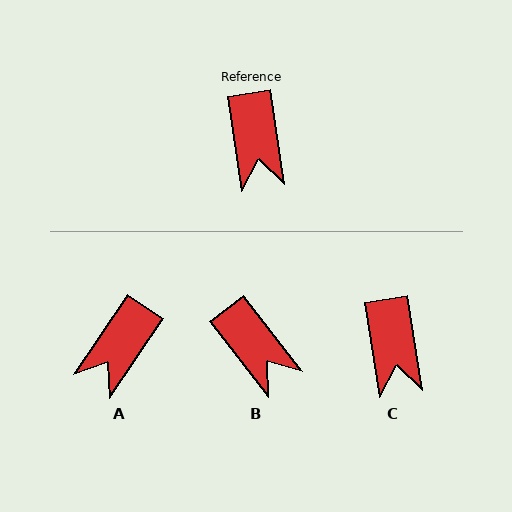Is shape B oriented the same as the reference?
No, it is off by about 29 degrees.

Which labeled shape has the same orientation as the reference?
C.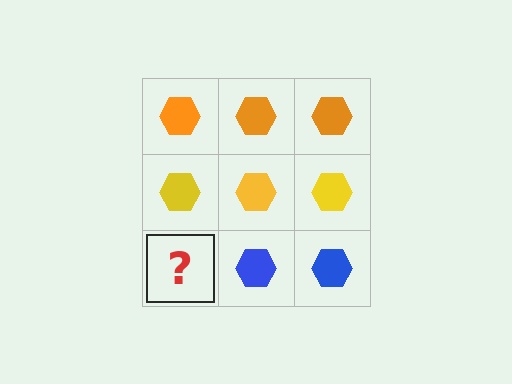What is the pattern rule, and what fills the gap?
The rule is that each row has a consistent color. The gap should be filled with a blue hexagon.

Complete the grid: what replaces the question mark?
The question mark should be replaced with a blue hexagon.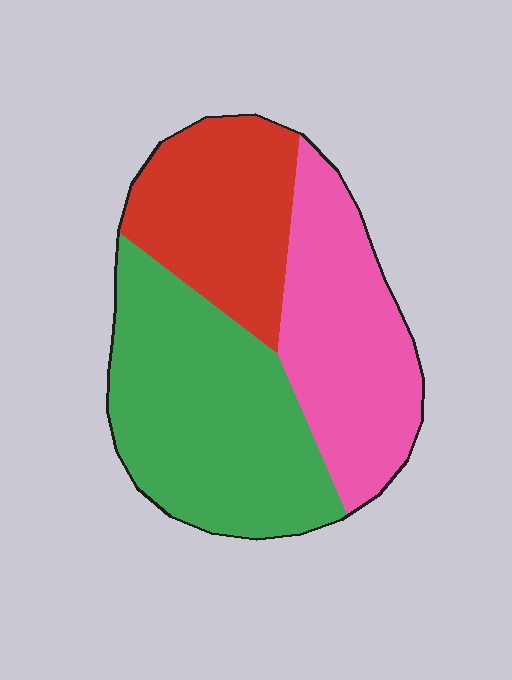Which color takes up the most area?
Green, at roughly 40%.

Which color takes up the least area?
Red, at roughly 25%.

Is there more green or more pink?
Green.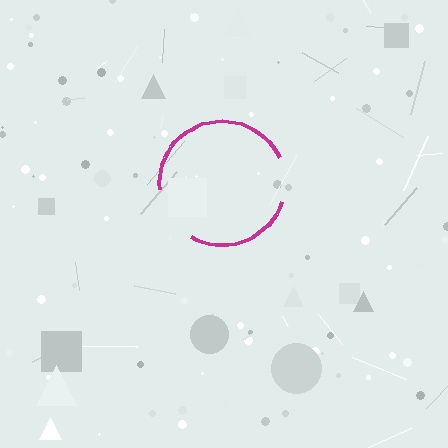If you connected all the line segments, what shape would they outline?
They would outline a circle.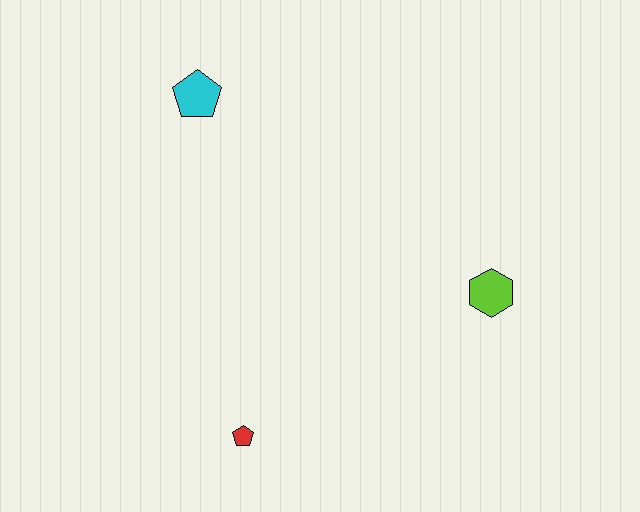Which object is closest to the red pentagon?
The lime hexagon is closest to the red pentagon.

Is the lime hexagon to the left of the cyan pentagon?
No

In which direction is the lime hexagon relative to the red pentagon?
The lime hexagon is to the right of the red pentagon.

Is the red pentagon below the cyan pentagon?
Yes